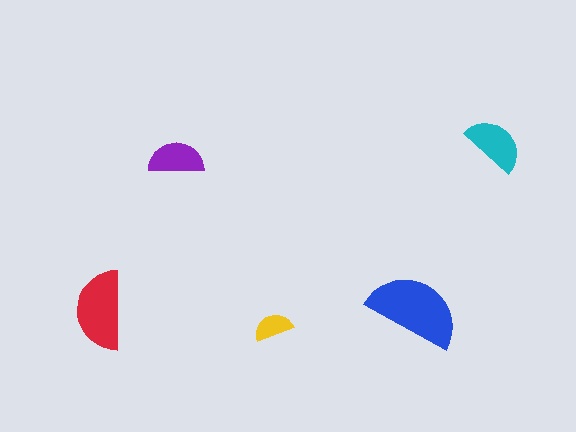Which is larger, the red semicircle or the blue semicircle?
The blue one.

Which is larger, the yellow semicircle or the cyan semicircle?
The cyan one.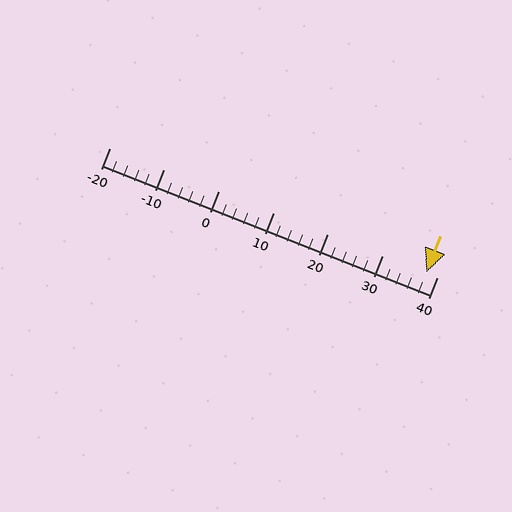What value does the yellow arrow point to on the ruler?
The yellow arrow points to approximately 38.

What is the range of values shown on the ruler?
The ruler shows values from -20 to 40.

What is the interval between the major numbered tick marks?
The major tick marks are spaced 10 units apart.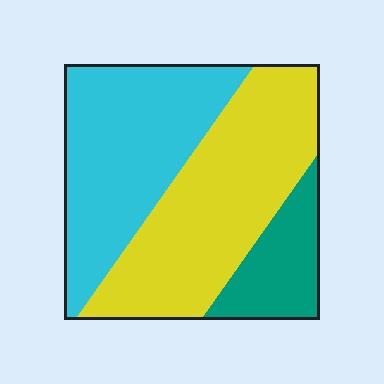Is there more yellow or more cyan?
Yellow.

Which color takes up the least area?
Teal, at roughly 15%.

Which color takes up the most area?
Yellow, at roughly 45%.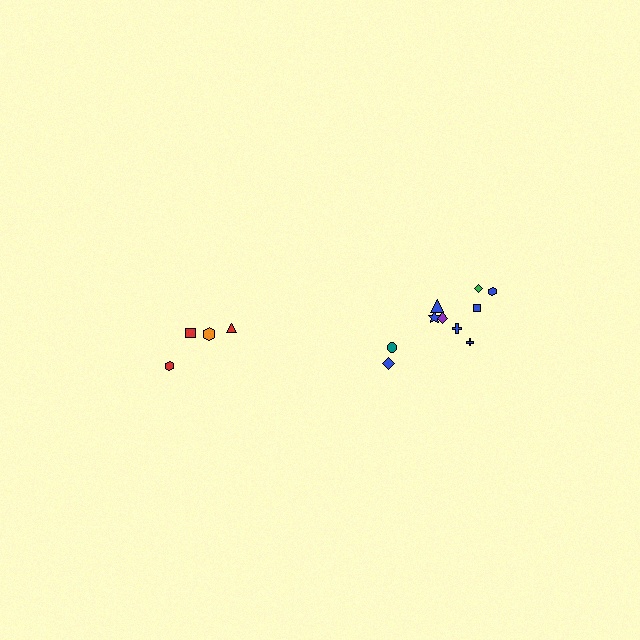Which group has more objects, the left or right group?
The right group.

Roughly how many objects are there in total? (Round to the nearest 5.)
Roughly 15 objects in total.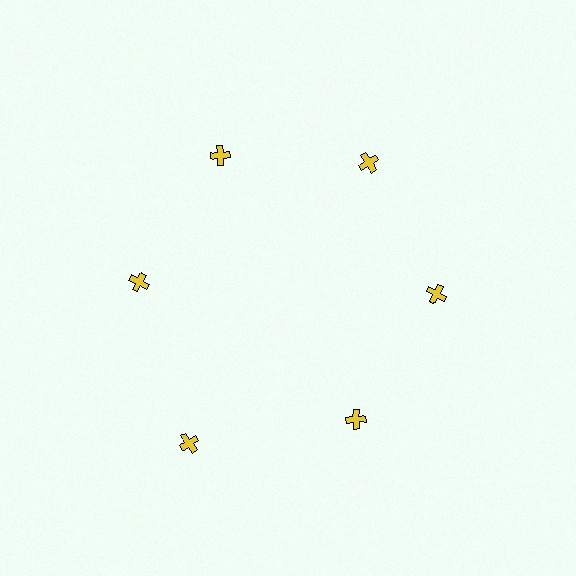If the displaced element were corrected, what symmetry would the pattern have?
It would have 6-fold rotational symmetry — the pattern would map onto itself every 60 degrees.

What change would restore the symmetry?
The symmetry would be restored by moving it inward, back onto the ring so that all 6 crosses sit at equal angles and equal distance from the center.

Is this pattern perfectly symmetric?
No. The 6 yellow crosses are arranged in a ring, but one element near the 7 o'clock position is pushed outward from the center, breaking the 6-fold rotational symmetry.